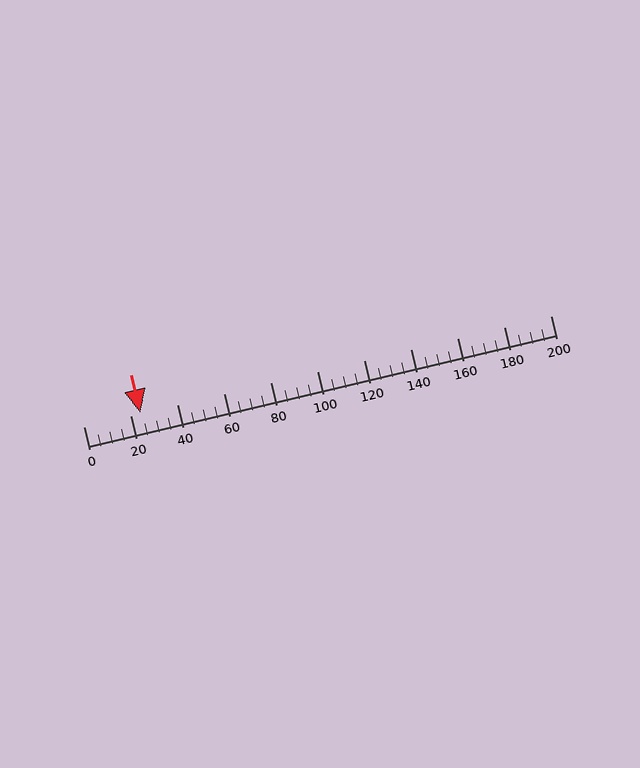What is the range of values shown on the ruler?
The ruler shows values from 0 to 200.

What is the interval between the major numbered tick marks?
The major tick marks are spaced 20 units apart.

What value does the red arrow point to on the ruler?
The red arrow points to approximately 24.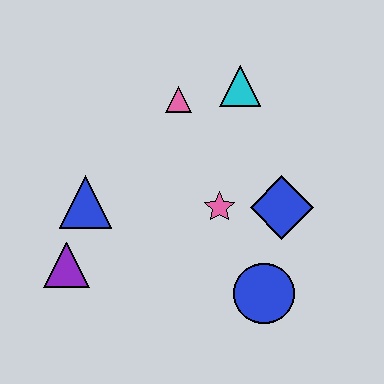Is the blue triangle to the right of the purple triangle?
Yes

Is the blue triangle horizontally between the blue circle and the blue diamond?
No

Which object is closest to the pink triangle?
The cyan triangle is closest to the pink triangle.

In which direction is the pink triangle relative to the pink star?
The pink triangle is above the pink star.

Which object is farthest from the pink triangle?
The blue circle is farthest from the pink triangle.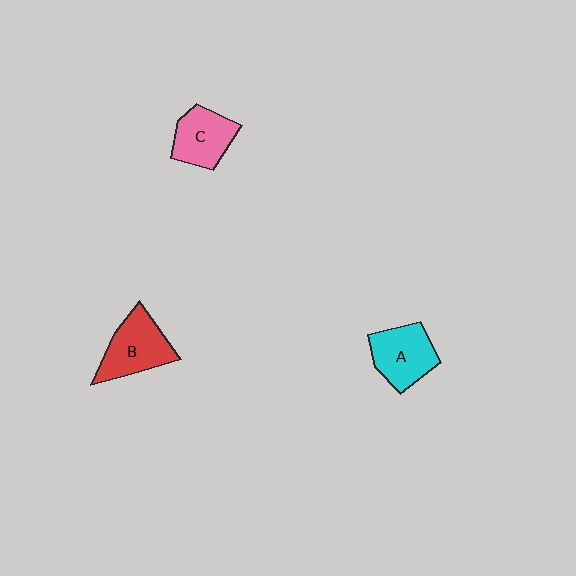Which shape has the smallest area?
Shape C (pink).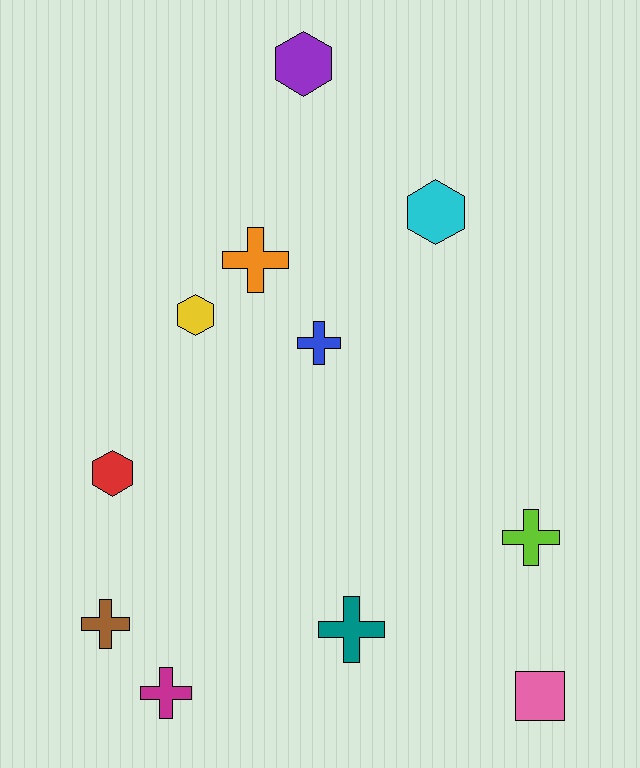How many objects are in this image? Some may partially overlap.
There are 11 objects.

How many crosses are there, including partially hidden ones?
There are 6 crosses.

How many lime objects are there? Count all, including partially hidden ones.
There is 1 lime object.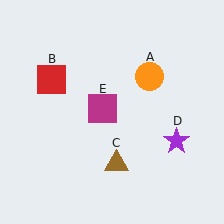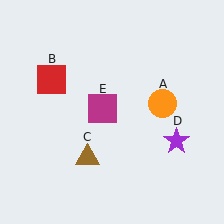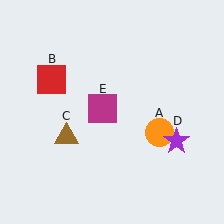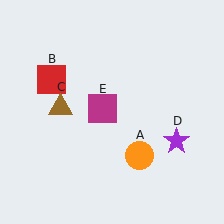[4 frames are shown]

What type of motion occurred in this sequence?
The orange circle (object A), brown triangle (object C) rotated clockwise around the center of the scene.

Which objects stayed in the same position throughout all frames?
Red square (object B) and purple star (object D) and magenta square (object E) remained stationary.